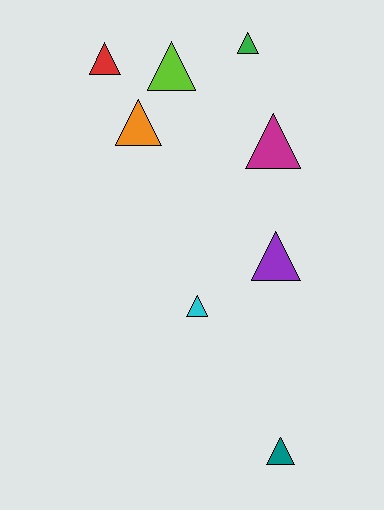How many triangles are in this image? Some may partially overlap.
There are 8 triangles.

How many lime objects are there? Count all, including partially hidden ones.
There is 1 lime object.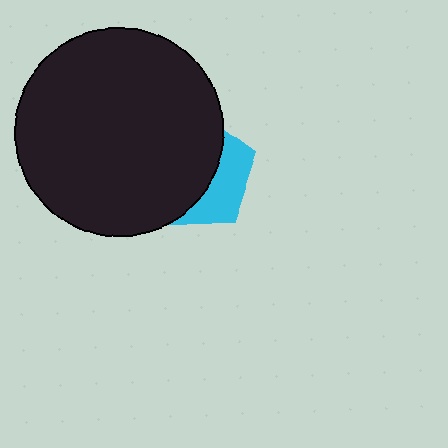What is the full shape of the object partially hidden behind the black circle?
The partially hidden object is a cyan pentagon.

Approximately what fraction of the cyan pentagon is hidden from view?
Roughly 64% of the cyan pentagon is hidden behind the black circle.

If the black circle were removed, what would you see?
You would see the complete cyan pentagon.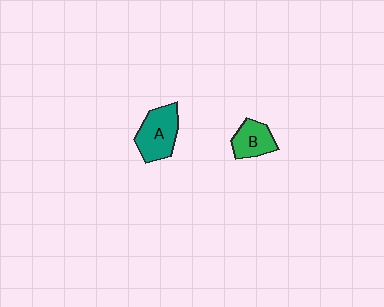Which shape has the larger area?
Shape A (teal).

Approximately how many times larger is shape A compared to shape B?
Approximately 1.4 times.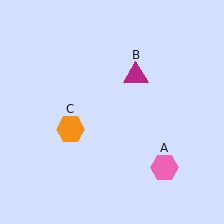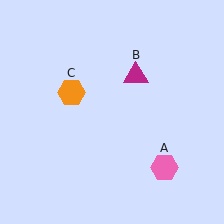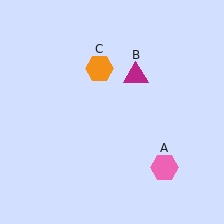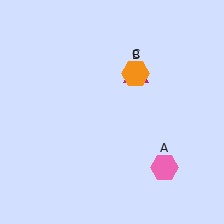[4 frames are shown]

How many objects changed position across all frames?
1 object changed position: orange hexagon (object C).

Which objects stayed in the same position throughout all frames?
Pink hexagon (object A) and magenta triangle (object B) remained stationary.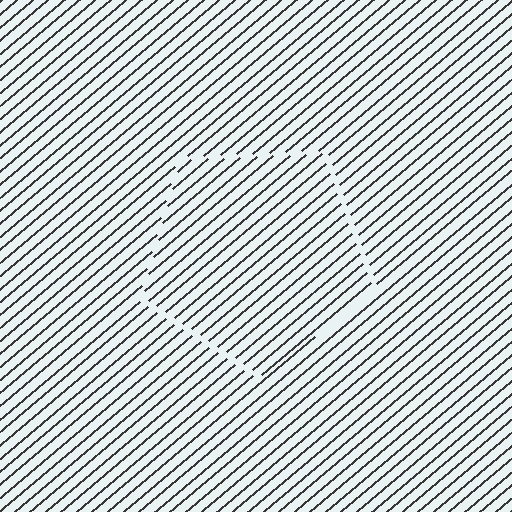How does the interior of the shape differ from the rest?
The interior of the shape contains the same grating, shifted by half a period — the contour is defined by the phase discontinuity where line-ends from the inner and outer gratings abut.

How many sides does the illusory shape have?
5 sides — the line-ends trace a pentagon.